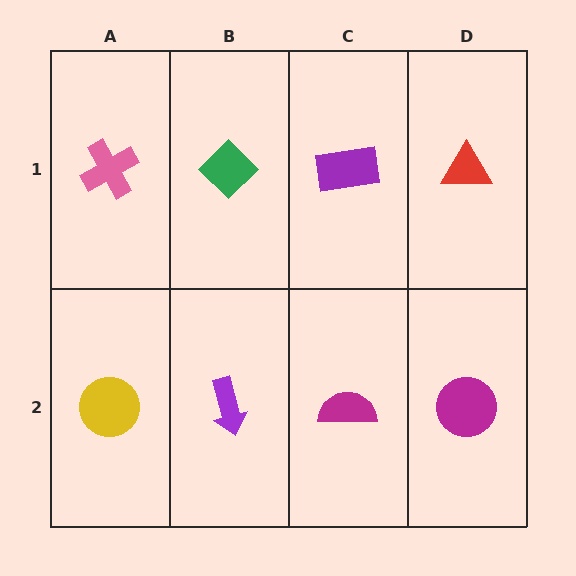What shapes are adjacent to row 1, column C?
A magenta semicircle (row 2, column C), a green diamond (row 1, column B), a red triangle (row 1, column D).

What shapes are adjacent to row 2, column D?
A red triangle (row 1, column D), a magenta semicircle (row 2, column C).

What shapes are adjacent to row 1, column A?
A yellow circle (row 2, column A), a green diamond (row 1, column B).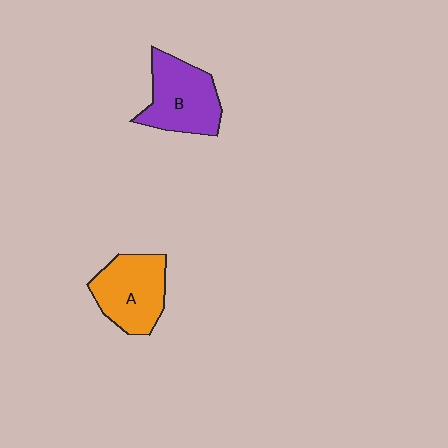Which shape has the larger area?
Shape B (purple).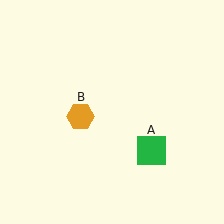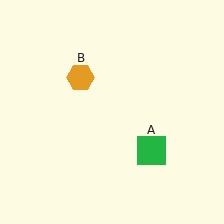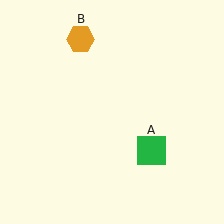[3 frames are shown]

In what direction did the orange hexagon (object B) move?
The orange hexagon (object B) moved up.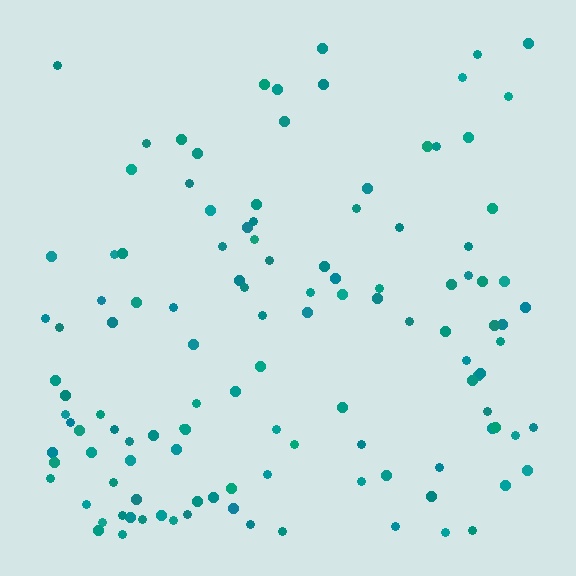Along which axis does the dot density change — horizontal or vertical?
Vertical.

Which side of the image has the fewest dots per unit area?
The top.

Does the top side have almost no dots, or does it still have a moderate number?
Still a moderate number, just noticeably fewer than the bottom.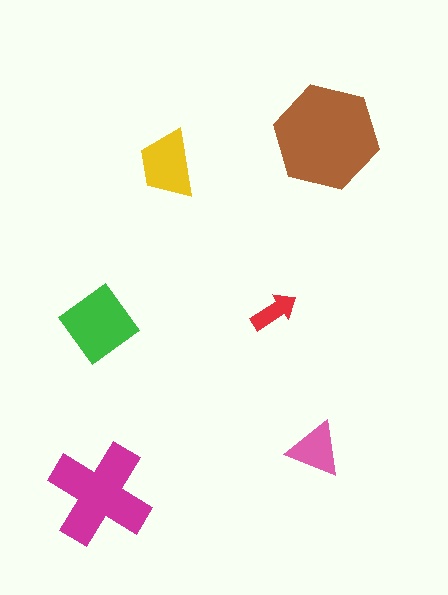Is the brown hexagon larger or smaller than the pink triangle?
Larger.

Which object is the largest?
The brown hexagon.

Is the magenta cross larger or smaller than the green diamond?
Larger.